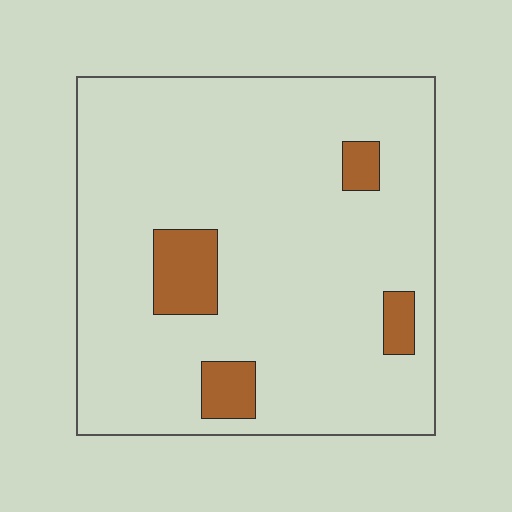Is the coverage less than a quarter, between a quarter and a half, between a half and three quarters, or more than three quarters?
Less than a quarter.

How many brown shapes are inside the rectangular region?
4.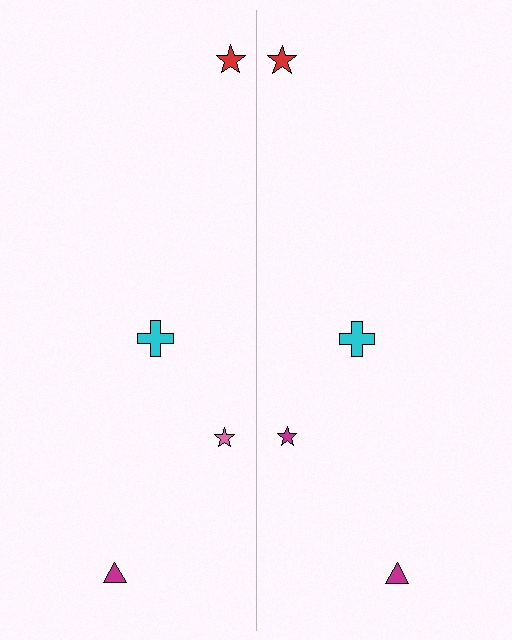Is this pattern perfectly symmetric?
No, the pattern is not perfectly symmetric. The magenta star on the right side breaks the symmetry — its mirror counterpart is pink.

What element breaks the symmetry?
The magenta star on the right side breaks the symmetry — its mirror counterpart is pink.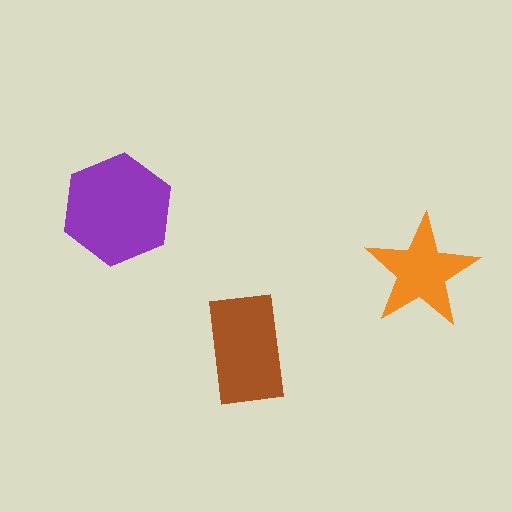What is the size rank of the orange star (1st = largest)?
3rd.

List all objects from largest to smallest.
The purple hexagon, the brown rectangle, the orange star.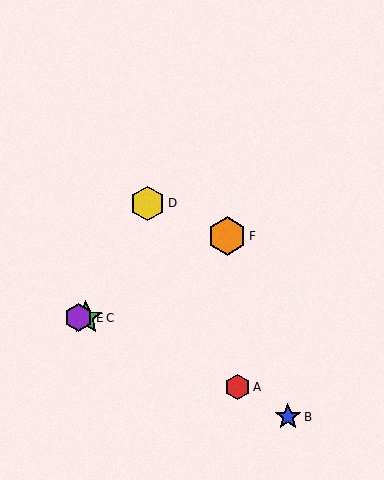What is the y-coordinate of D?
Object D is at y≈203.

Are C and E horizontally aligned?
Yes, both are at y≈318.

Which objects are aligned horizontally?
Objects C, E are aligned horizontally.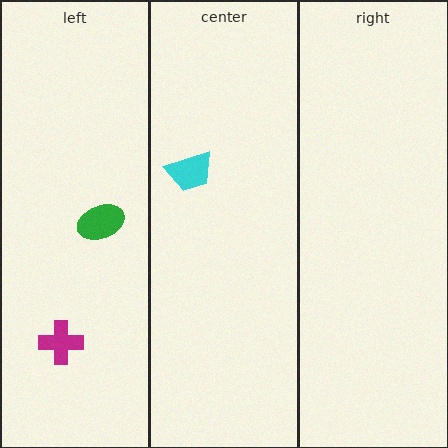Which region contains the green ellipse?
The left region.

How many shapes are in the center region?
1.